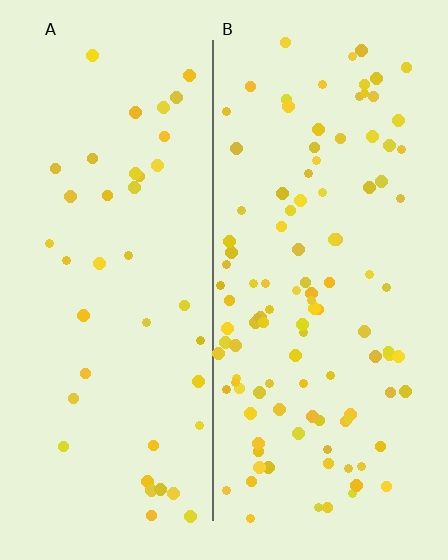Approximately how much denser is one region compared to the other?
Approximately 2.7× — region B over region A.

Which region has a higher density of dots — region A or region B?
B (the right).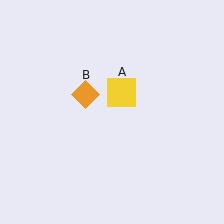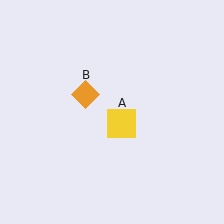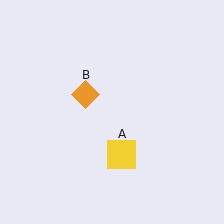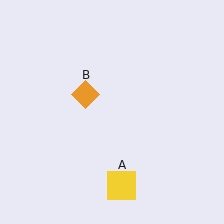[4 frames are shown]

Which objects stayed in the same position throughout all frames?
Orange diamond (object B) remained stationary.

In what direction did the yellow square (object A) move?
The yellow square (object A) moved down.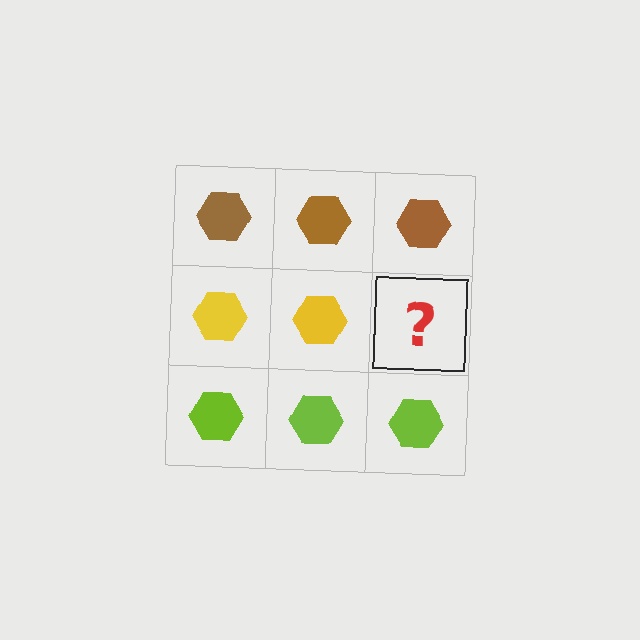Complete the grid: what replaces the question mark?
The question mark should be replaced with a yellow hexagon.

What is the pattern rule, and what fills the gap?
The rule is that each row has a consistent color. The gap should be filled with a yellow hexagon.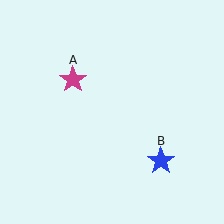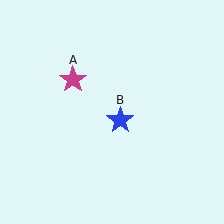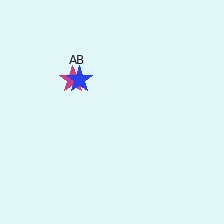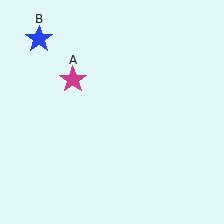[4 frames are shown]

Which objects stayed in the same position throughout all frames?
Magenta star (object A) remained stationary.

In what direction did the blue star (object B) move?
The blue star (object B) moved up and to the left.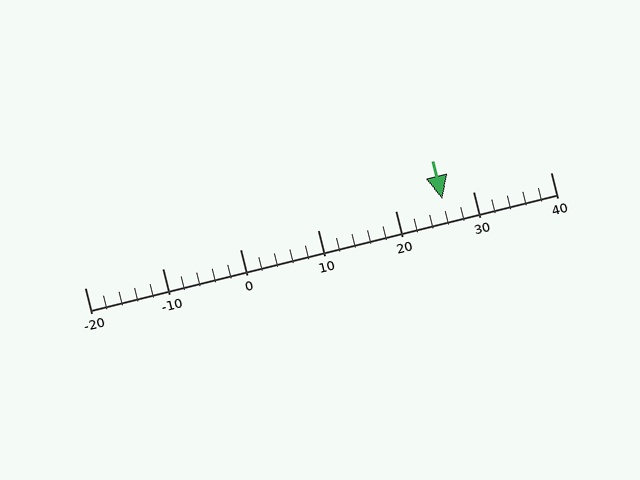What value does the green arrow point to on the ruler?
The green arrow points to approximately 26.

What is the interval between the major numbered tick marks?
The major tick marks are spaced 10 units apart.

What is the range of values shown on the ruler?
The ruler shows values from -20 to 40.